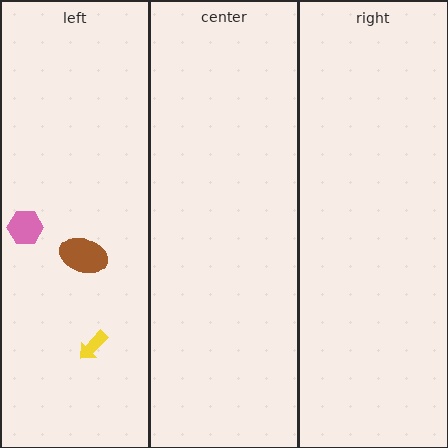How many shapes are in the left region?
3.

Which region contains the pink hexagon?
The left region.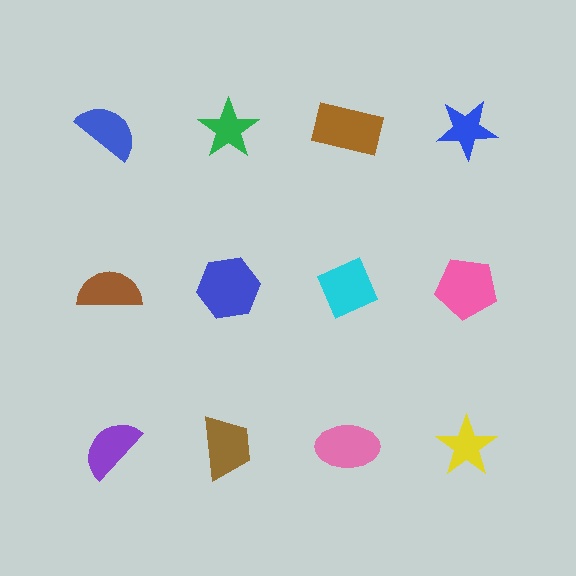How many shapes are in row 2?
4 shapes.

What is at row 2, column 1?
A brown semicircle.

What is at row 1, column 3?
A brown rectangle.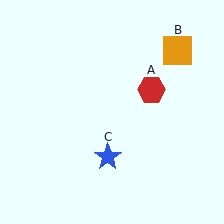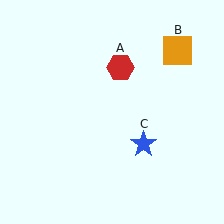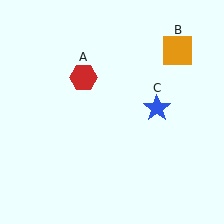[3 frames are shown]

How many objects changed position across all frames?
2 objects changed position: red hexagon (object A), blue star (object C).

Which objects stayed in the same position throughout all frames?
Orange square (object B) remained stationary.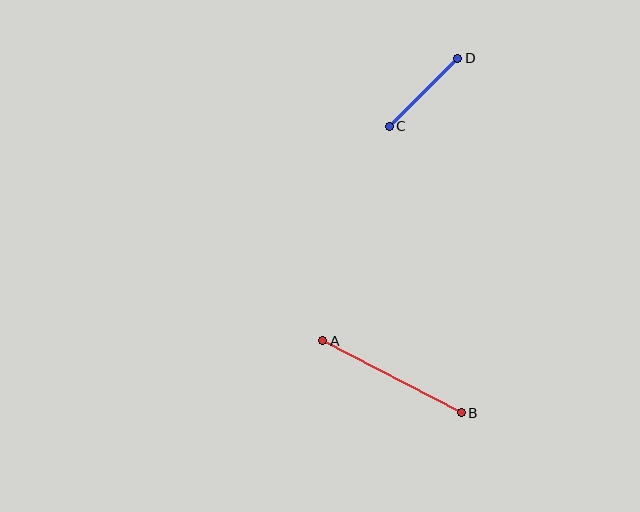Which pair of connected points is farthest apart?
Points A and B are farthest apart.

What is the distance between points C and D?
The distance is approximately 97 pixels.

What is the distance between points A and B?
The distance is approximately 156 pixels.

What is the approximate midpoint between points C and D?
The midpoint is at approximately (423, 92) pixels.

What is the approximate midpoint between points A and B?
The midpoint is at approximately (392, 377) pixels.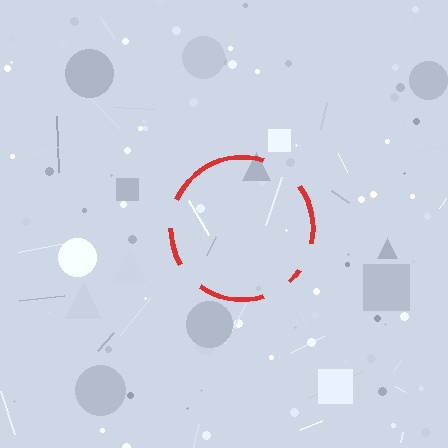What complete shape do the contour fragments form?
The contour fragments form a circle.